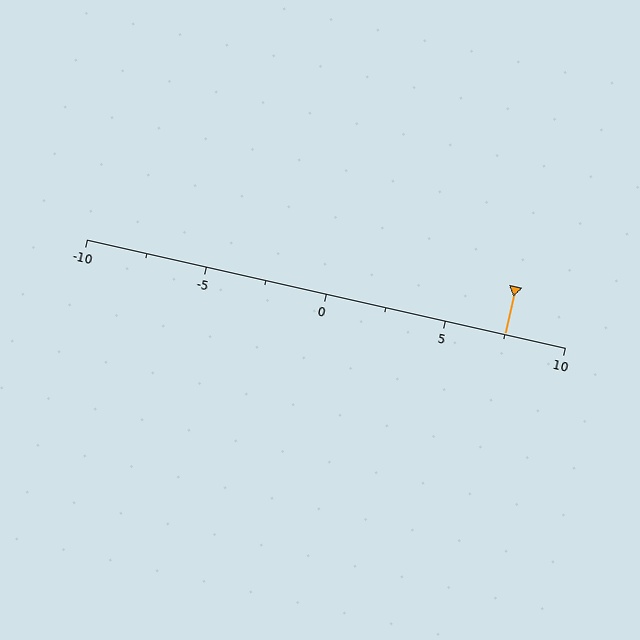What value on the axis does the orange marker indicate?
The marker indicates approximately 7.5.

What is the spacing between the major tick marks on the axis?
The major ticks are spaced 5 apart.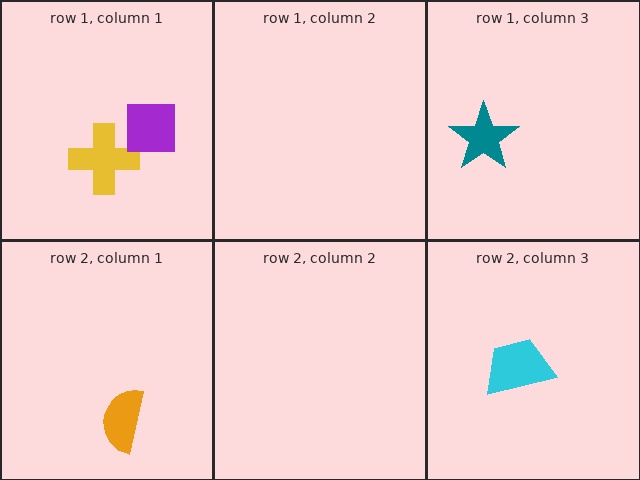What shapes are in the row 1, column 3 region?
The teal star.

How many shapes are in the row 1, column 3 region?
1.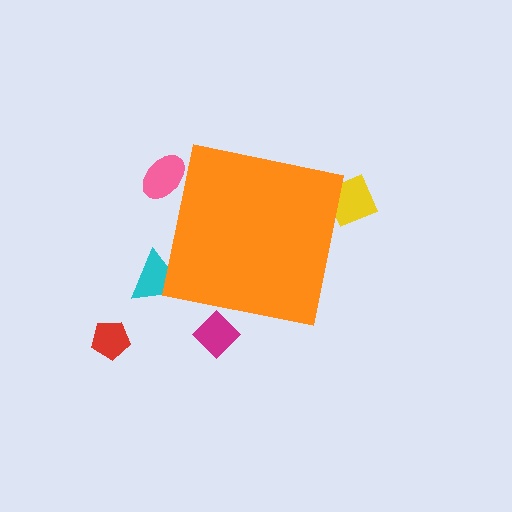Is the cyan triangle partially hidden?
Yes, the cyan triangle is partially hidden behind the orange square.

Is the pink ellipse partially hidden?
Yes, the pink ellipse is partially hidden behind the orange square.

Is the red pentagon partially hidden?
No, the red pentagon is fully visible.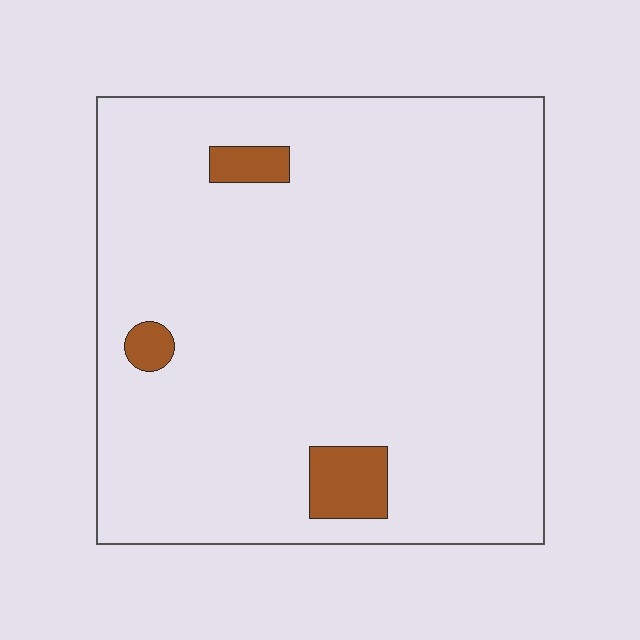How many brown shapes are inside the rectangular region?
3.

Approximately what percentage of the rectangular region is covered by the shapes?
Approximately 5%.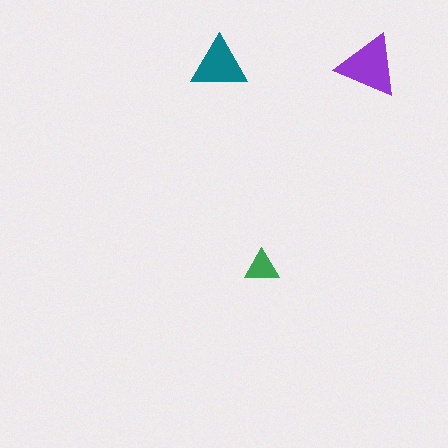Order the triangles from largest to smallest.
the purple one, the teal one, the green one.